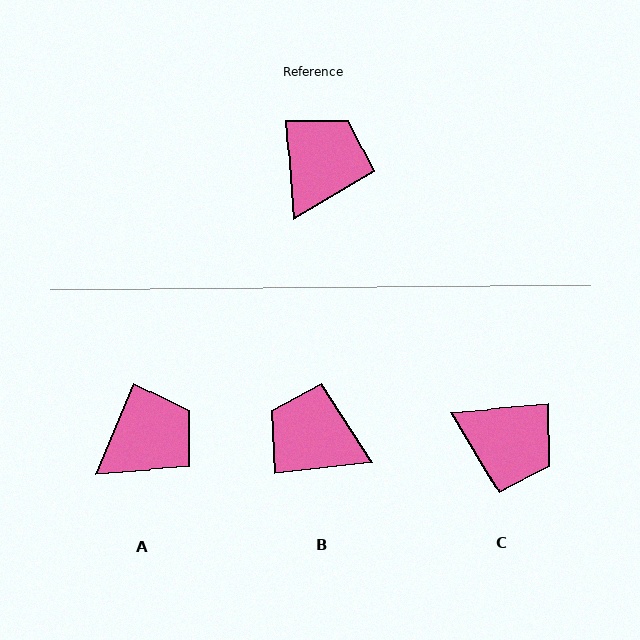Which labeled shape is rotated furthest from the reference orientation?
B, about 92 degrees away.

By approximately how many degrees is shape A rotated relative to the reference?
Approximately 27 degrees clockwise.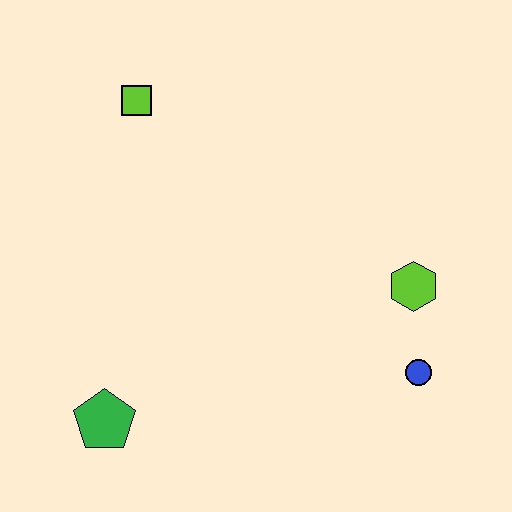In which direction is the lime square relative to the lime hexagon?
The lime square is to the left of the lime hexagon.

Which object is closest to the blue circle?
The lime hexagon is closest to the blue circle.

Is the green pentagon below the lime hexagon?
Yes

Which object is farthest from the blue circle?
The lime square is farthest from the blue circle.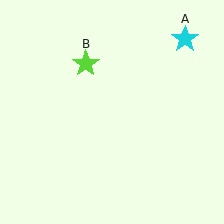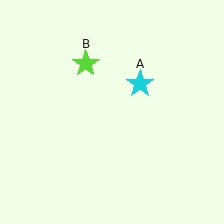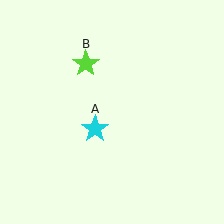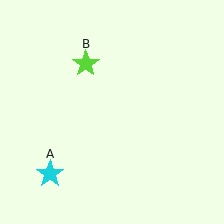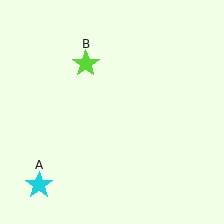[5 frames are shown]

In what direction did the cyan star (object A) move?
The cyan star (object A) moved down and to the left.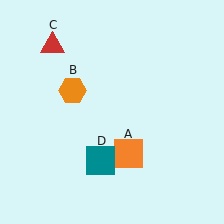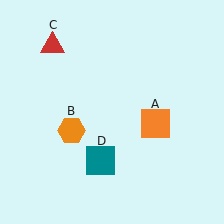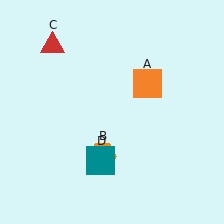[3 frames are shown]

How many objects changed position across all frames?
2 objects changed position: orange square (object A), orange hexagon (object B).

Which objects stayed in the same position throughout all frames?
Red triangle (object C) and teal square (object D) remained stationary.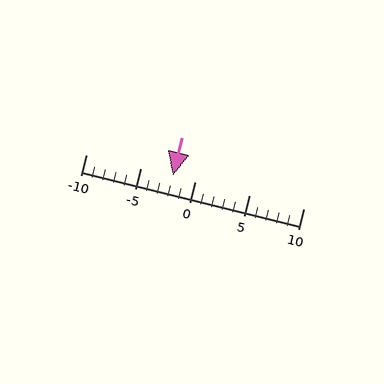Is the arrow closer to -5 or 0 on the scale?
The arrow is closer to 0.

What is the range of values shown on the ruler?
The ruler shows values from -10 to 10.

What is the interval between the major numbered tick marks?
The major tick marks are spaced 5 units apart.